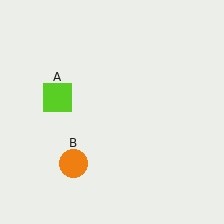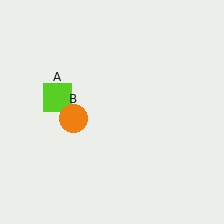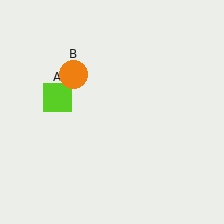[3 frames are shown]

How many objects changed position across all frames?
1 object changed position: orange circle (object B).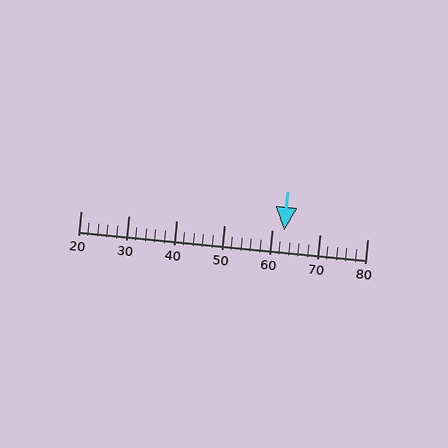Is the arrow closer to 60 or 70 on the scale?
The arrow is closer to 60.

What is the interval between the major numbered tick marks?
The major tick marks are spaced 10 units apart.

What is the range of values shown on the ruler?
The ruler shows values from 20 to 80.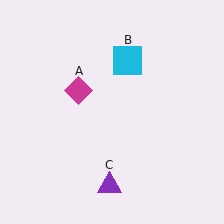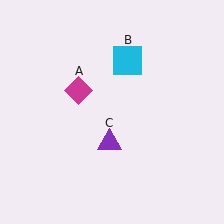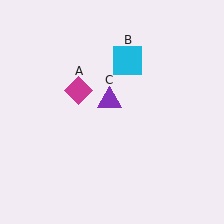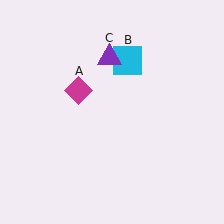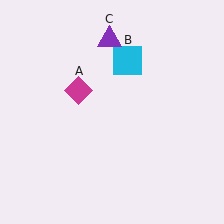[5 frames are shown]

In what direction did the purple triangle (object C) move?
The purple triangle (object C) moved up.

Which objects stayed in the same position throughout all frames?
Magenta diamond (object A) and cyan square (object B) remained stationary.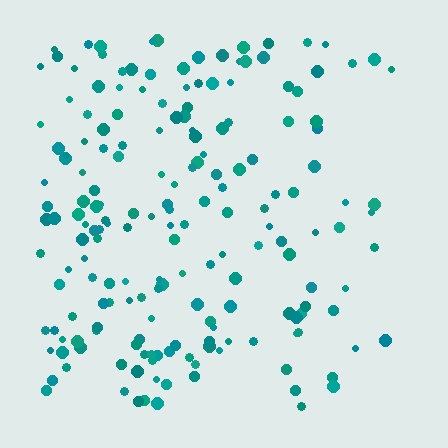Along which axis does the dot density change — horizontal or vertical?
Horizontal.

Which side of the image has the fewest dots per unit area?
The right.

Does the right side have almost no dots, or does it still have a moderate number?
Still a moderate number, just noticeably fewer than the left.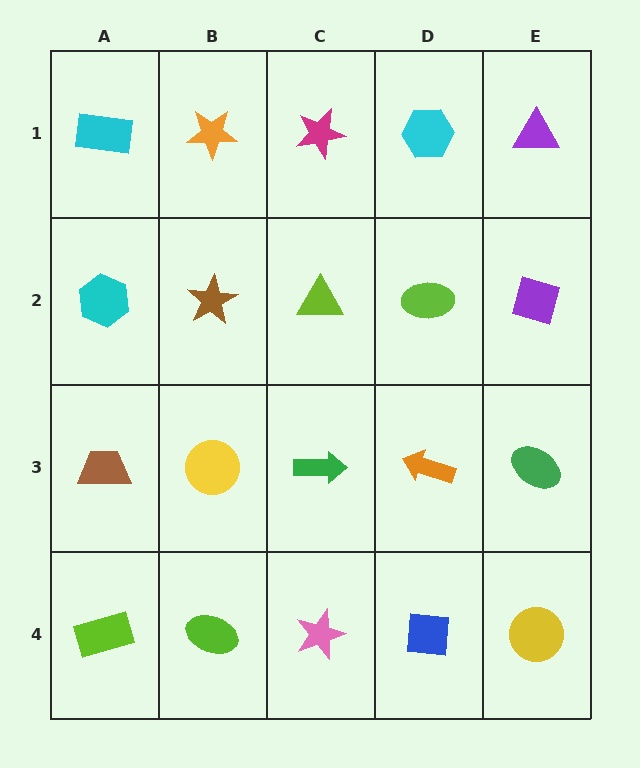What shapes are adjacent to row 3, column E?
A purple diamond (row 2, column E), a yellow circle (row 4, column E), an orange arrow (row 3, column D).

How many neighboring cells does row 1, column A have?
2.